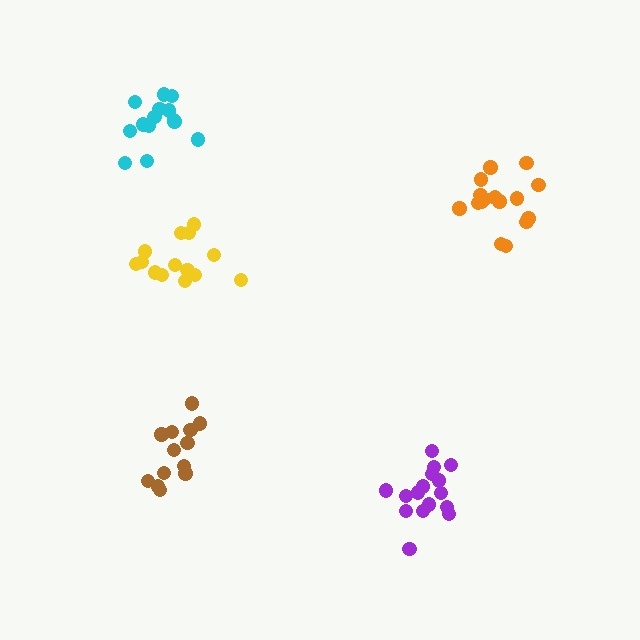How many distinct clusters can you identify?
There are 5 distinct clusters.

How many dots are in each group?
Group 1: 16 dots, Group 2: 16 dots, Group 3: 13 dots, Group 4: 15 dots, Group 5: 14 dots (74 total).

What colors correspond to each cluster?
The clusters are colored: orange, purple, brown, cyan, yellow.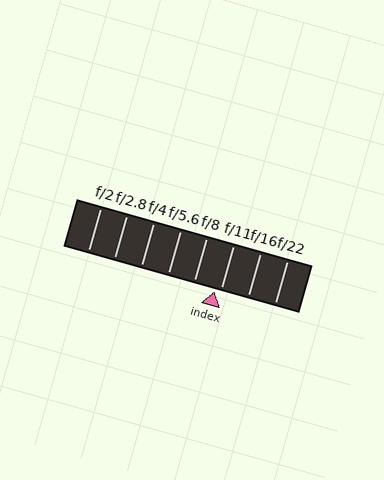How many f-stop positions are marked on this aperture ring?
There are 8 f-stop positions marked.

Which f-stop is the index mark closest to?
The index mark is closest to f/11.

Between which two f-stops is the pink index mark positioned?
The index mark is between f/8 and f/11.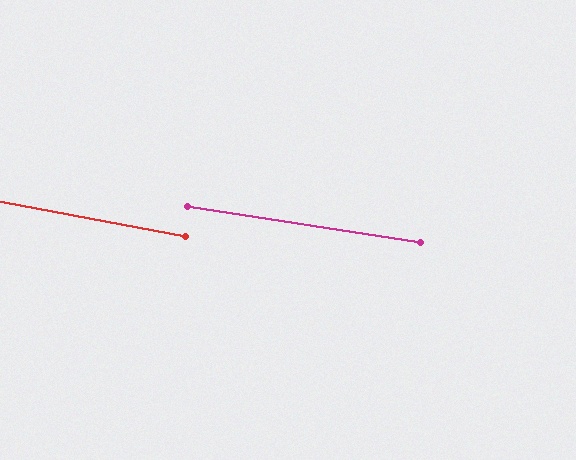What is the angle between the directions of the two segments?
Approximately 2 degrees.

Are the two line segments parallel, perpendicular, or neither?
Parallel — their directions differ by only 1.7°.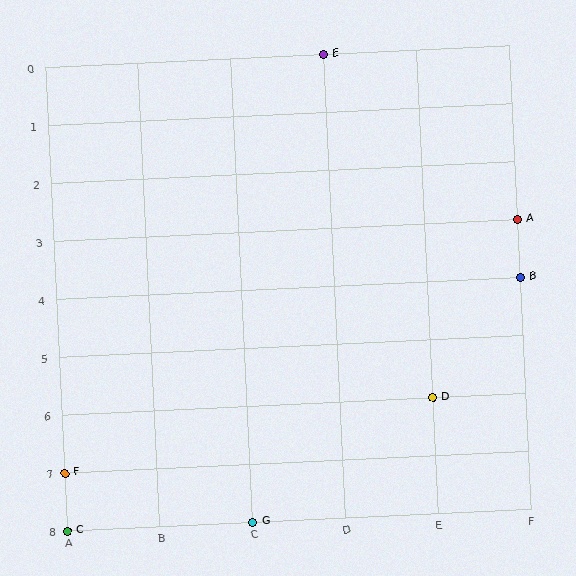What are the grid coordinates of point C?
Point C is at grid coordinates (A, 8).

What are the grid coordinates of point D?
Point D is at grid coordinates (E, 6).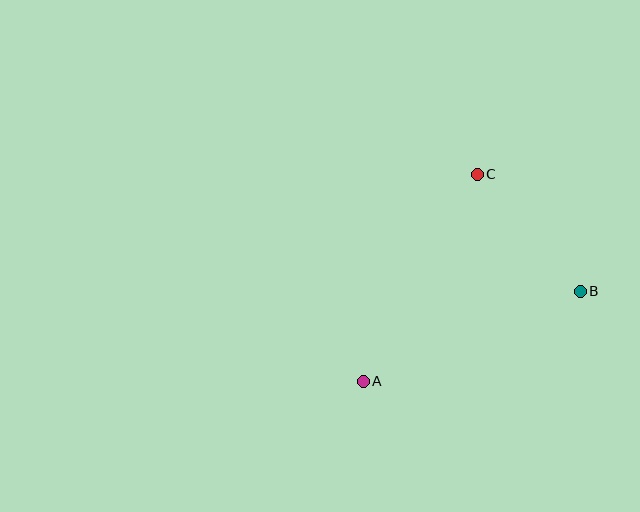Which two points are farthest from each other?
Points A and C are farthest from each other.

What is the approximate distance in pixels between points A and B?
The distance between A and B is approximately 235 pixels.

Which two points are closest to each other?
Points B and C are closest to each other.